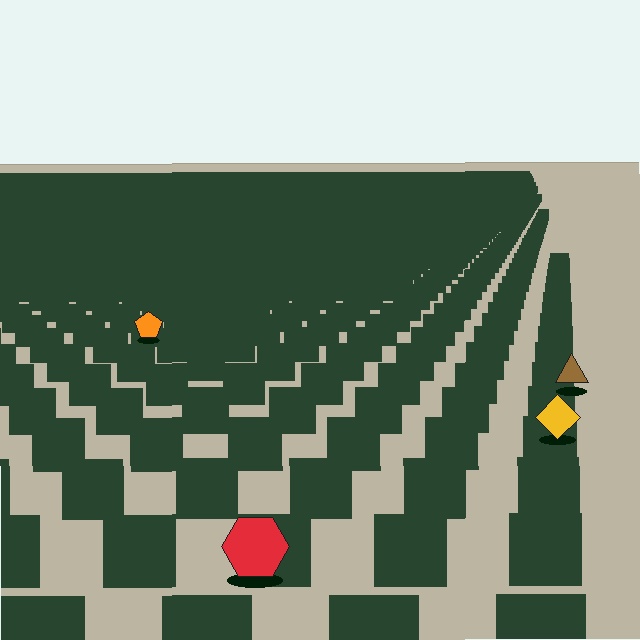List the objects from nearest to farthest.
From nearest to farthest: the red hexagon, the yellow diamond, the brown triangle, the orange pentagon.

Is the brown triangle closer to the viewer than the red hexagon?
No. The red hexagon is closer — you can tell from the texture gradient: the ground texture is coarser near it.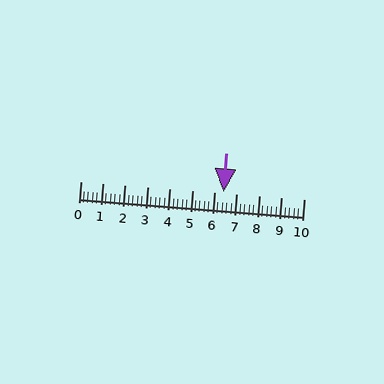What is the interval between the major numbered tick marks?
The major tick marks are spaced 1 units apart.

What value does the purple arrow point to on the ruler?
The purple arrow points to approximately 6.4.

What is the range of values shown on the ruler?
The ruler shows values from 0 to 10.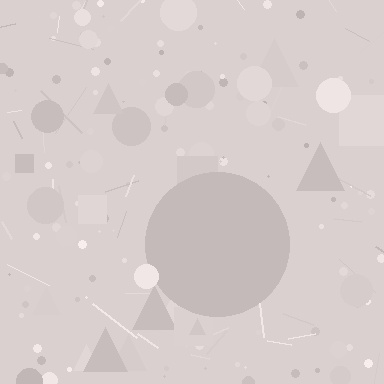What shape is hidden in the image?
A circle is hidden in the image.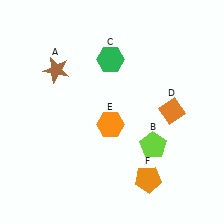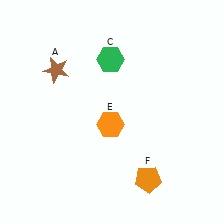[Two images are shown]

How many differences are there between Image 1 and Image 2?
There are 2 differences between the two images.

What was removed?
The orange diamond (D), the lime pentagon (B) were removed in Image 2.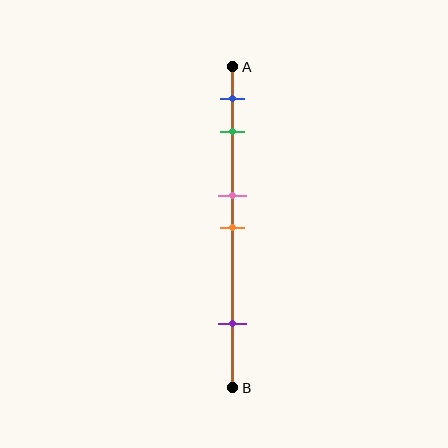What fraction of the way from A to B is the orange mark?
The orange mark is approximately 50% (0.5) of the way from A to B.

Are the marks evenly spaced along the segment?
No, the marks are not evenly spaced.